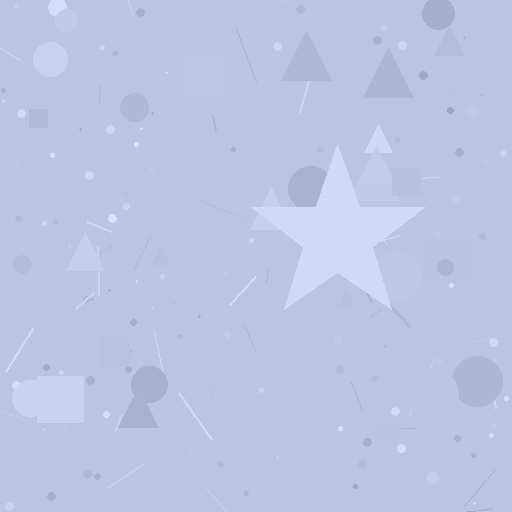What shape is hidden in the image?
A star is hidden in the image.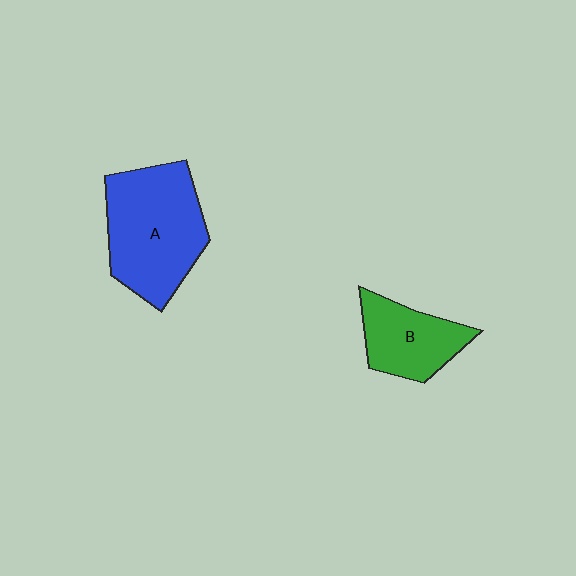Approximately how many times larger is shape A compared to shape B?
Approximately 1.7 times.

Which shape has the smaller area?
Shape B (green).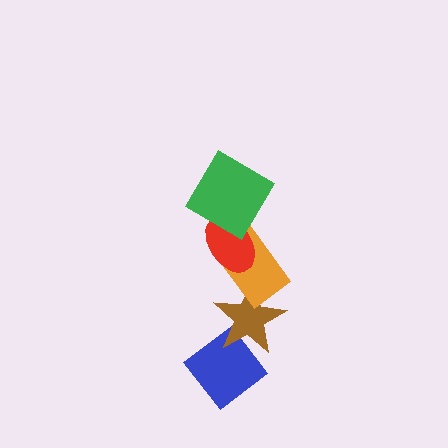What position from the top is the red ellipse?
The red ellipse is 2nd from the top.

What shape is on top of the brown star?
The orange rectangle is on top of the brown star.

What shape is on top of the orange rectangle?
The red ellipse is on top of the orange rectangle.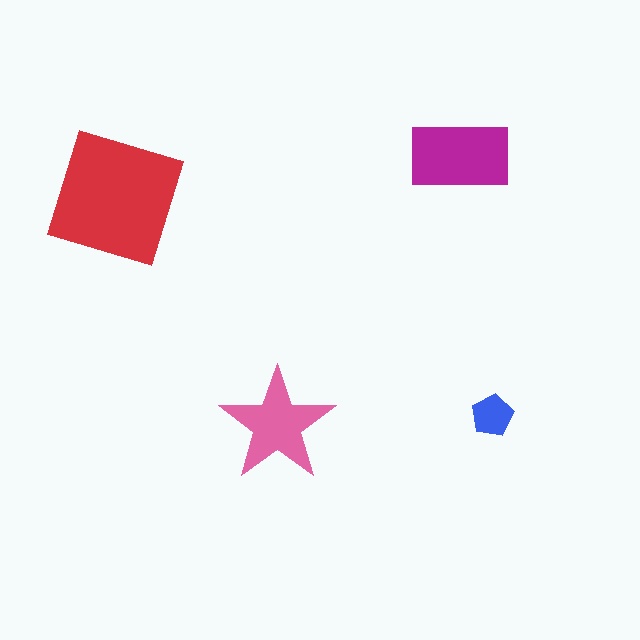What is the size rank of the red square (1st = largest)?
1st.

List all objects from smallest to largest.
The blue pentagon, the pink star, the magenta rectangle, the red square.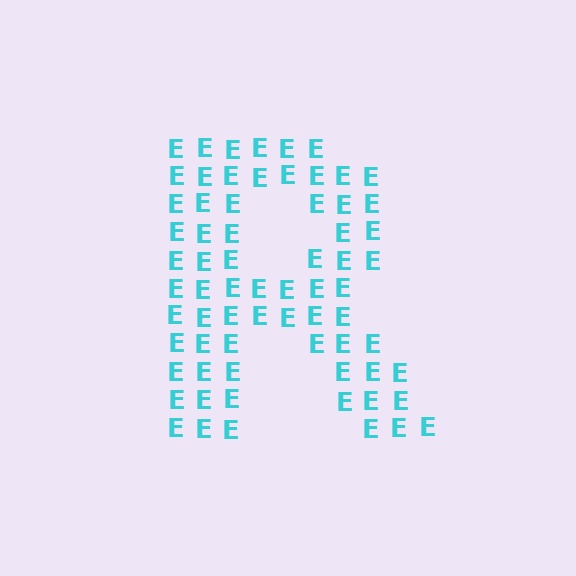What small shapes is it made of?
It is made of small letter E's.